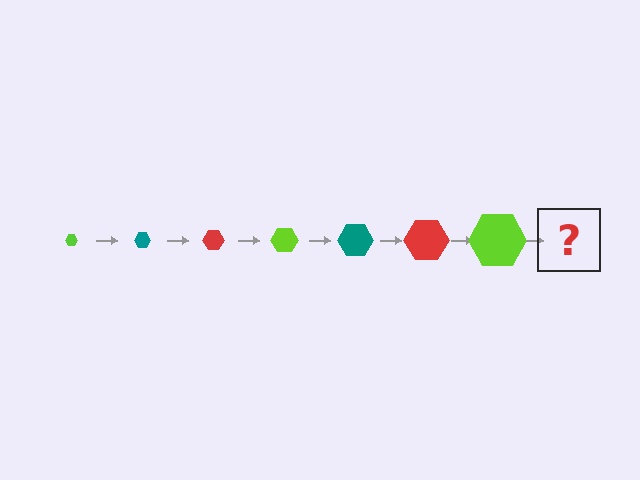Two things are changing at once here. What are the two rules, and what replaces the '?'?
The two rules are that the hexagon grows larger each step and the color cycles through lime, teal, and red. The '?' should be a teal hexagon, larger than the previous one.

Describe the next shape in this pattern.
It should be a teal hexagon, larger than the previous one.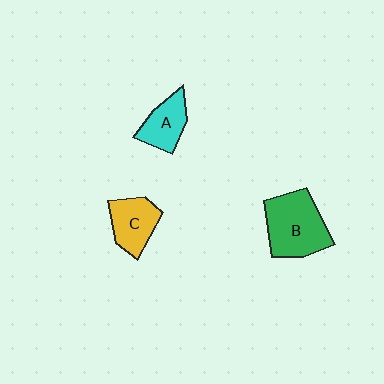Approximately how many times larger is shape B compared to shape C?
Approximately 1.6 times.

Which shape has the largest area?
Shape B (green).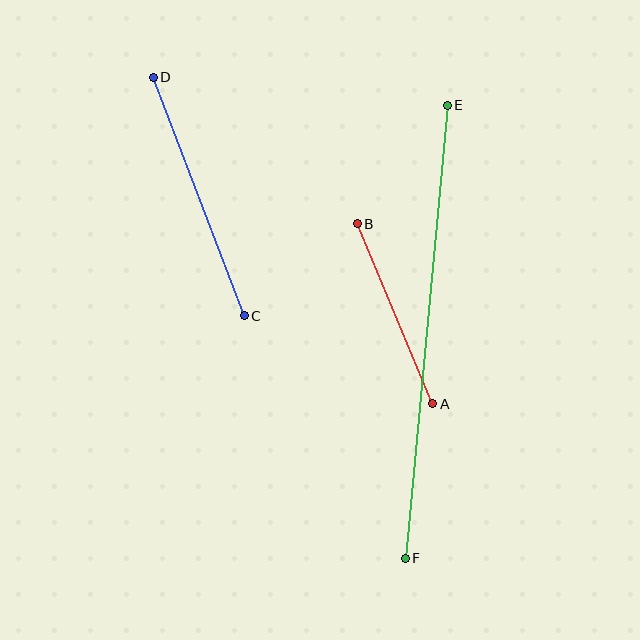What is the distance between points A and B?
The distance is approximately 195 pixels.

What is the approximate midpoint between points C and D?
The midpoint is at approximately (199, 196) pixels.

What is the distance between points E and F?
The distance is approximately 455 pixels.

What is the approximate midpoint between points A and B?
The midpoint is at approximately (395, 314) pixels.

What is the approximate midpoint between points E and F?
The midpoint is at approximately (426, 332) pixels.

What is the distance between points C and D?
The distance is approximately 255 pixels.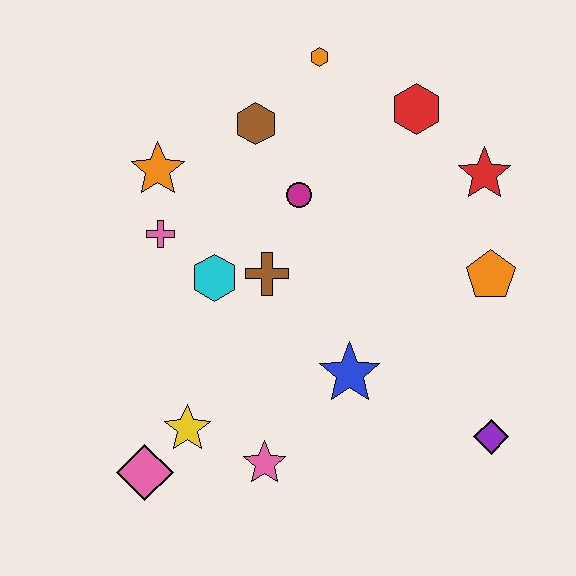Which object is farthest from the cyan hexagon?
The purple diamond is farthest from the cyan hexagon.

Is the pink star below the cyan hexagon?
Yes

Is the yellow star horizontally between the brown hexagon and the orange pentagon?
No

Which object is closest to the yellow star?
The pink diamond is closest to the yellow star.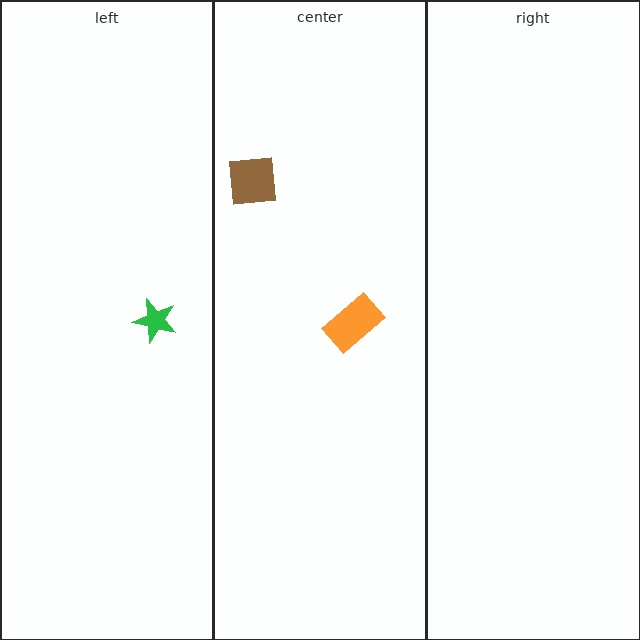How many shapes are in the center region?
2.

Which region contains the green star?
The left region.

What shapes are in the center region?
The brown square, the orange rectangle.